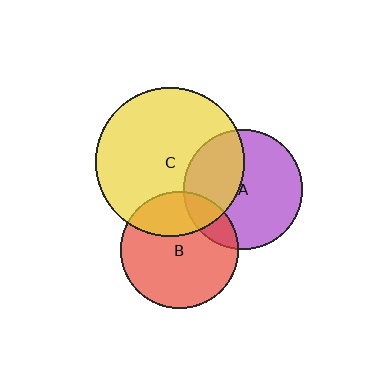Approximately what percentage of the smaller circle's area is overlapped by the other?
Approximately 15%.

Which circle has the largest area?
Circle C (yellow).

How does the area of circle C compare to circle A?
Approximately 1.6 times.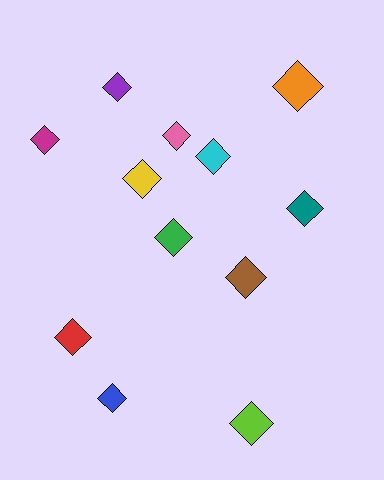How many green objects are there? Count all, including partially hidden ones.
There is 1 green object.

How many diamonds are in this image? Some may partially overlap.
There are 12 diamonds.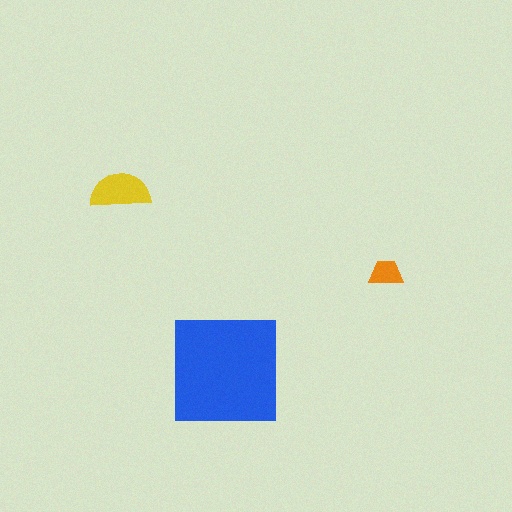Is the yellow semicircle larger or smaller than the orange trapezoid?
Larger.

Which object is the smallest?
The orange trapezoid.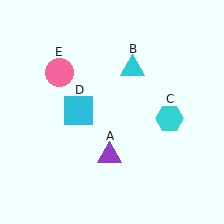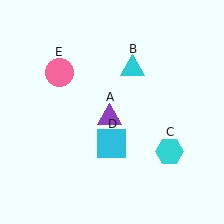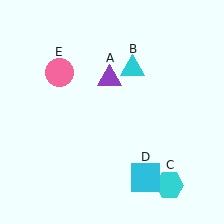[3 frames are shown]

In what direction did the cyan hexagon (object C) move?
The cyan hexagon (object C) moved down.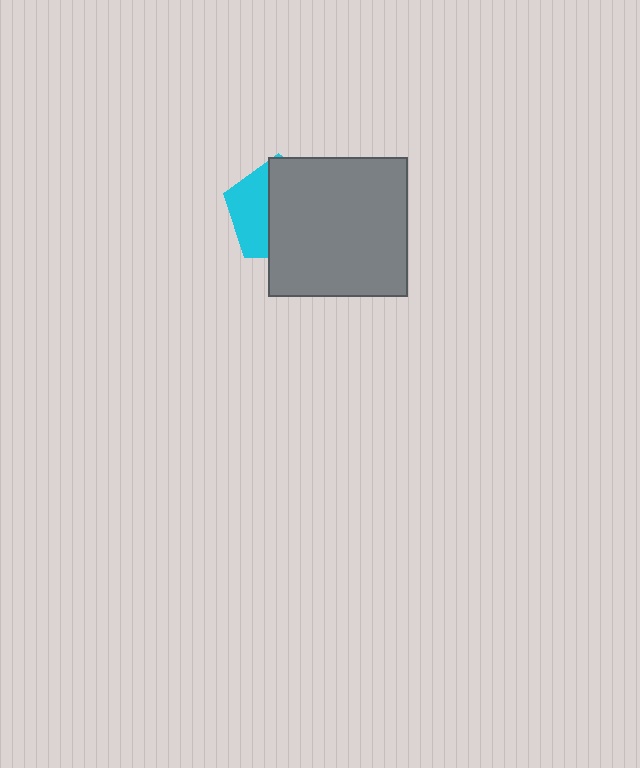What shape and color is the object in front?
The object in front is a gray square.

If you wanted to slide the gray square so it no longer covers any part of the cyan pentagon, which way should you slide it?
Slide it right — that is the most direct way to separate the two shapes.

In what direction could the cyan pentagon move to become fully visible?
The cyan pentagon could move left. That would shift it out from behind the gray square entirely.